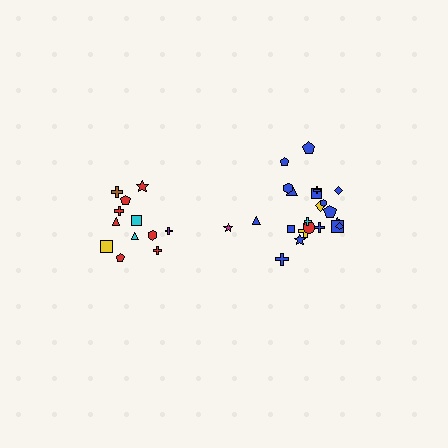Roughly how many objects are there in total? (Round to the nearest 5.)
Roughly 35 objects in total.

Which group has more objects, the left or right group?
The right group.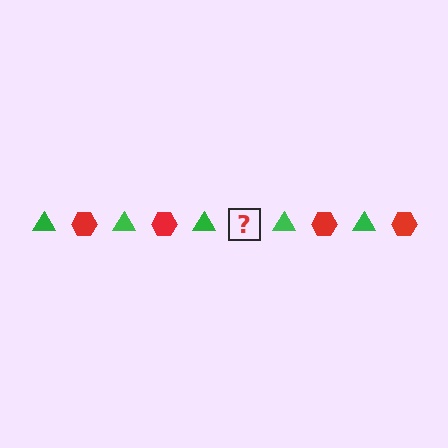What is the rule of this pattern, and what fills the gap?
The rule is that the pattern alternates between green triangle and red hexagon. The gap should be filled with a red hexagon.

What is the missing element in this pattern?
The missing element is a red hexagon.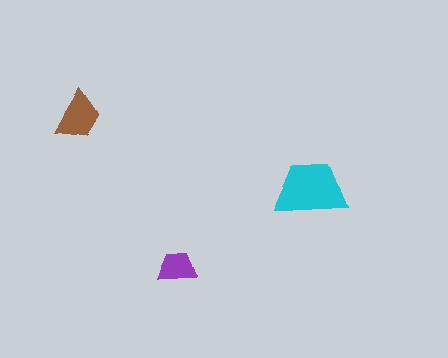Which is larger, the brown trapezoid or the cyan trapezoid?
The cyan one.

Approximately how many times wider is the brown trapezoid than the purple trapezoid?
About 1.5 times wider.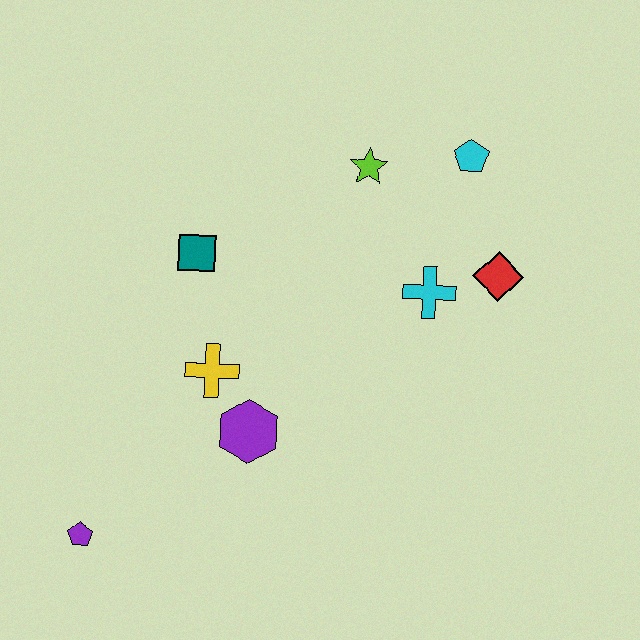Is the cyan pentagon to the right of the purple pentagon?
Yes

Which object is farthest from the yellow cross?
The cyan pentagon is farthest from the yellow cross.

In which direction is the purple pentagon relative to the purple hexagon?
The purple pentagon is to the left of the purple hexagon.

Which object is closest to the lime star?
The cyan pentagon is closest to the lime star.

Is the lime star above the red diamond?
Yes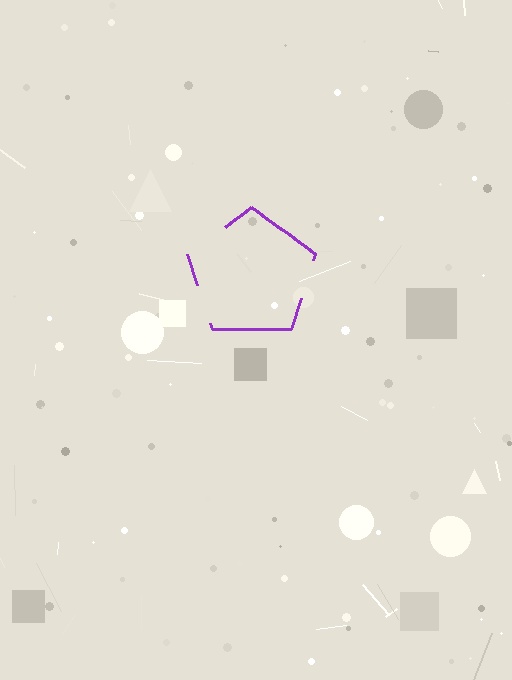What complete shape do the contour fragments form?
The contour fragments form a pentagon.